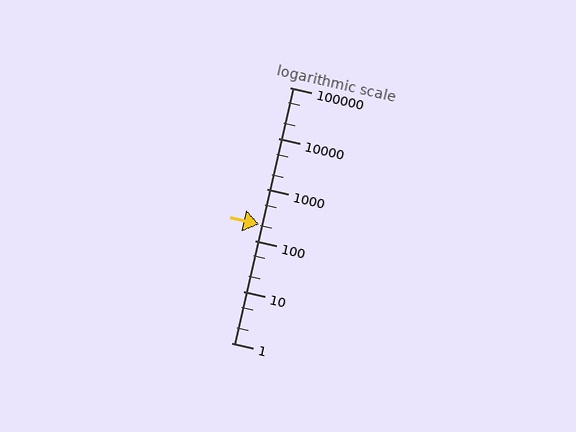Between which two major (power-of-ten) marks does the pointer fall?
The pointer is between 100 and 1000.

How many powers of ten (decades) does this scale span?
The scale spans 5 decades, from 1 to 100000.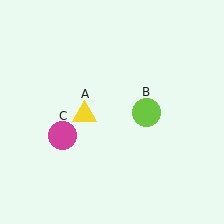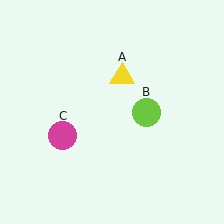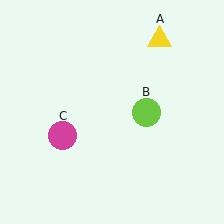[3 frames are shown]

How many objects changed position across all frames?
1 object changed position: yellow triangle (object A).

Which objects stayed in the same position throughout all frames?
Lime circle (object B) and magenta circle (object C) remained stationary.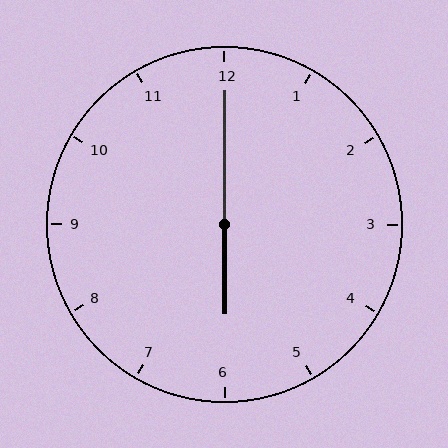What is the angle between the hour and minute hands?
Approximately 180 degrees.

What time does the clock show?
6:00.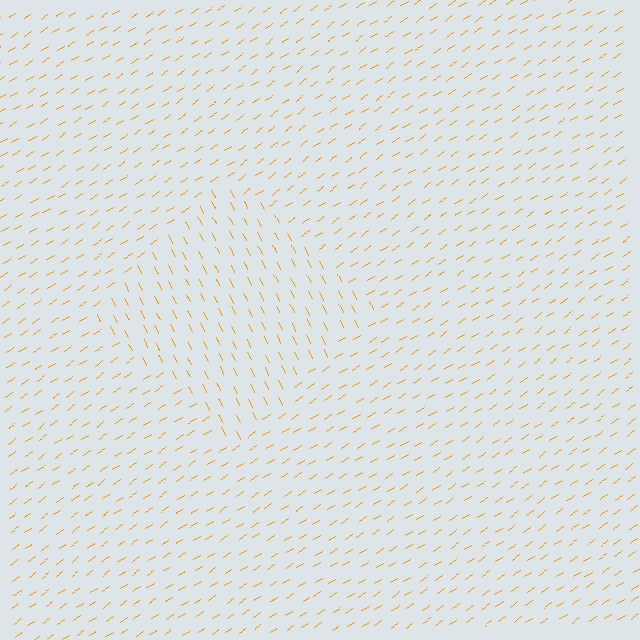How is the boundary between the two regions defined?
The boundary is defined purely by a change in line orientation (approximately 85 degrees difference). All lines are the same color and thickness.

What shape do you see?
I see a diamond.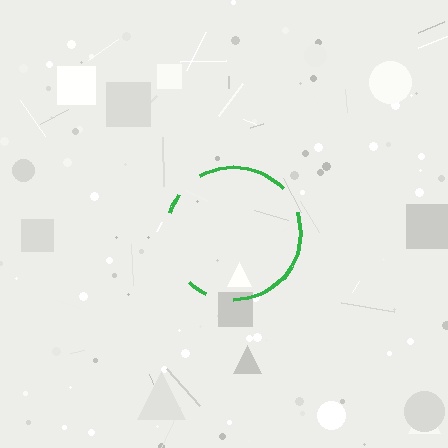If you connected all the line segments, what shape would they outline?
They would outline a circle.